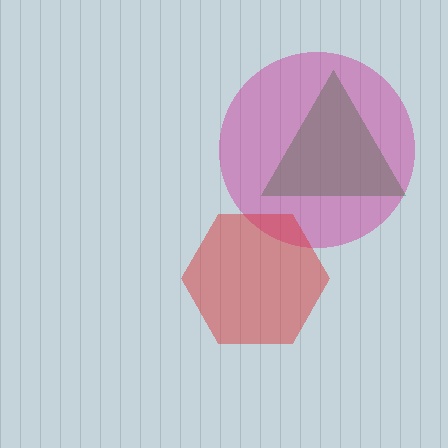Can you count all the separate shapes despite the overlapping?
Yes, there are 3 separate shapes.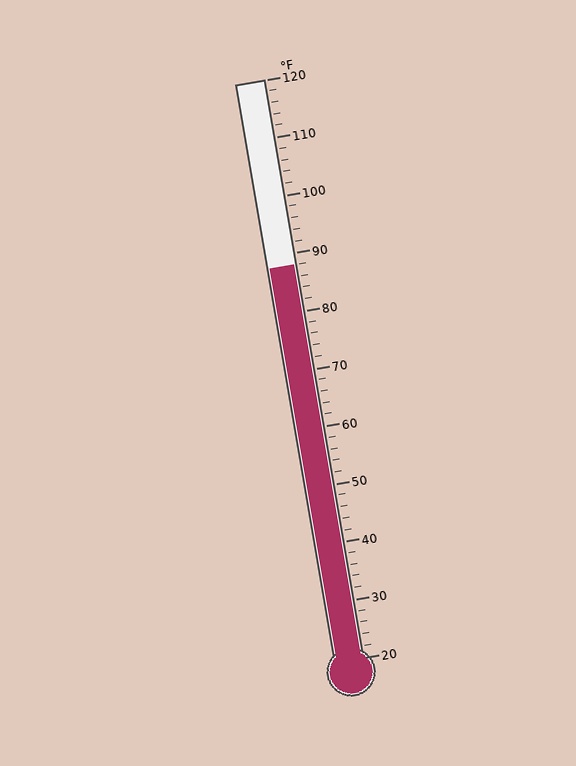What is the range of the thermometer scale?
The thermometer scale ranges from 20°F to 120°F.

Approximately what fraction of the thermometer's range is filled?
The thermometer is filled to approximately 70% of its range.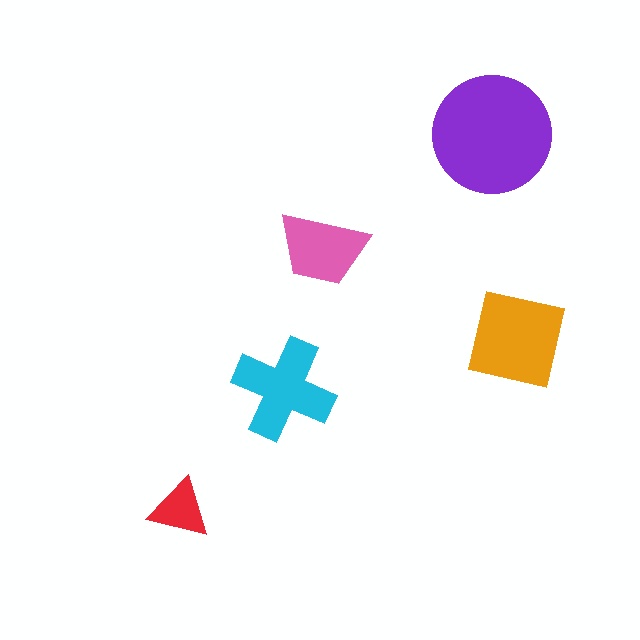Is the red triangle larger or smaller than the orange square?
Smaller.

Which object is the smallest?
The red triangle.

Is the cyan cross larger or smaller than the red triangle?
Larger.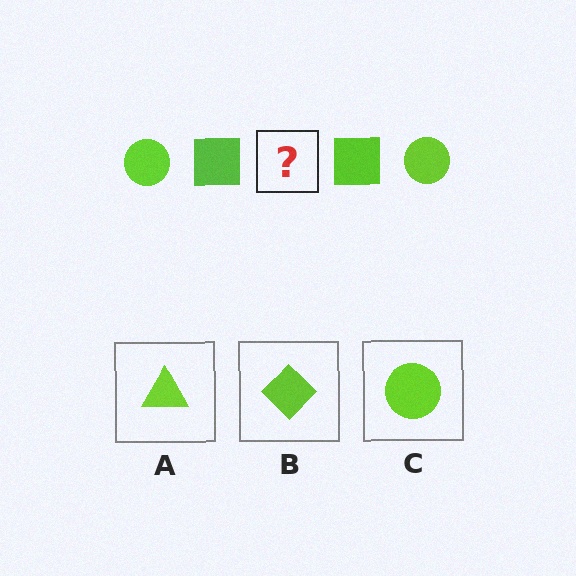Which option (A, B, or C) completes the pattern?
C.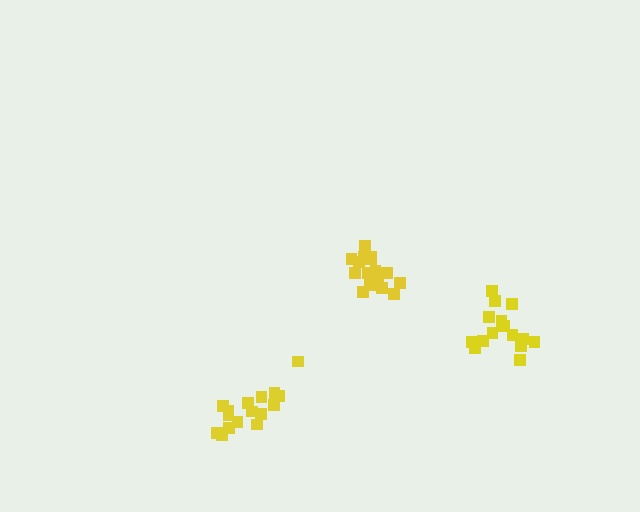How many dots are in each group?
Group 1: 16 dots, Group 2: 18 dots, Group 3: 15 dots (49 total).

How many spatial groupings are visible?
There are 3 spatial groupings.